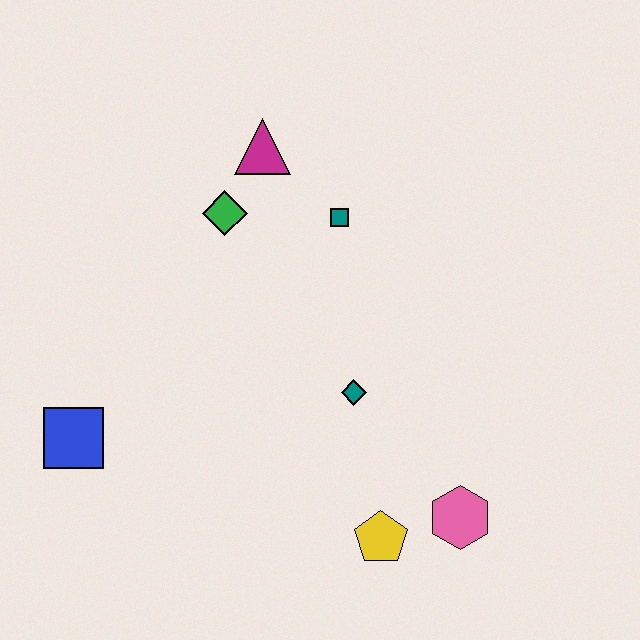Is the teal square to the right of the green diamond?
Yes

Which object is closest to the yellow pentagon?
The pink hexagon is closest to the yellow pentagon.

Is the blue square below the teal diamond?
Yes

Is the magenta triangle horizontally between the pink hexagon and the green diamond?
Yes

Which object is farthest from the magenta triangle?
The pink hexagon is farthest from the magenta triangle.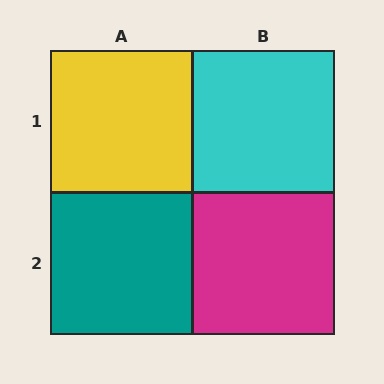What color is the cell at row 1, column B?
Cyan.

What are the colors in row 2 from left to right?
Teal, magenta.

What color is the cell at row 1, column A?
Yellow.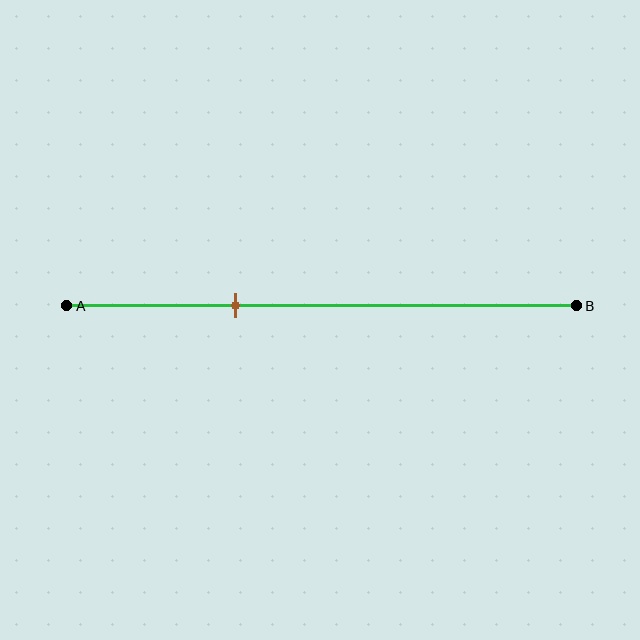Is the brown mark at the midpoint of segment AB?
No, the mark is at about 35% from A, not at the 50% midpoint.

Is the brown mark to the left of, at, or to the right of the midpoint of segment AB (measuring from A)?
The brown mark is to the left of the midpoint of segment AB.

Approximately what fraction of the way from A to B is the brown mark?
The brown mark is approximately 35% of the way from A to B.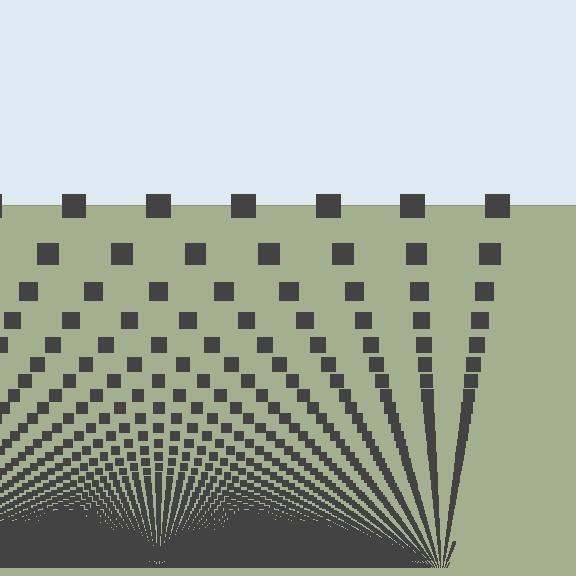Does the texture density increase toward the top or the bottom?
Density increases toward the bottom.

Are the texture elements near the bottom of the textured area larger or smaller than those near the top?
Smaller. The gradient is inverted — elements near the bottom are smaller and denser.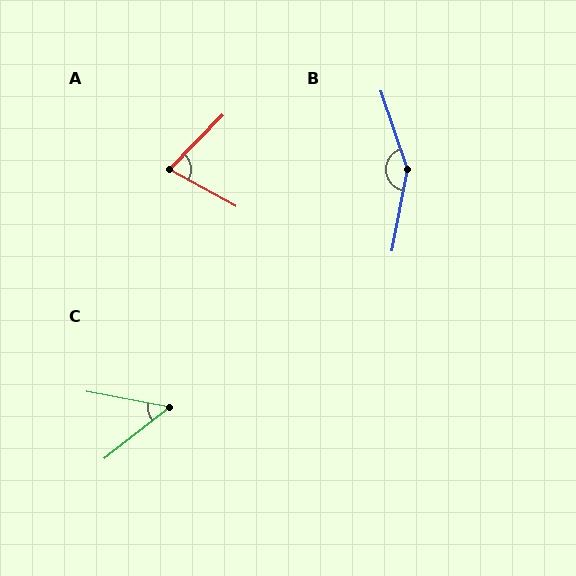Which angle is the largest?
B, at approximately 151 degrees.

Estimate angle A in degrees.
Approximately 74 degrees.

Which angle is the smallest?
C, at approximately 48 degrees.